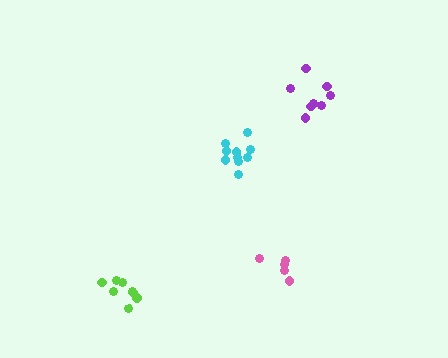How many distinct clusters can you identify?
There are 4 distinct clusters.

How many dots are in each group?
Group 1: 8 dots, Group 2: 10 dots, Group 3: 8 dots, Group 4: 5 dots (31 total).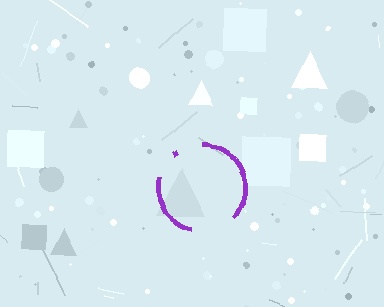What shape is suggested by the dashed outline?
The dashed outline suggests a circle.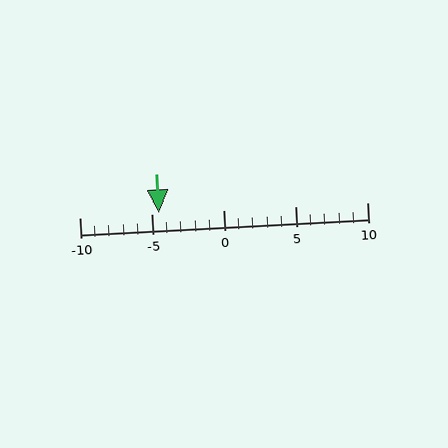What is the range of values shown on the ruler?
The ruler shows values from -10 to 10.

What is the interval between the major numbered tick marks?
The major tick marks are spaced 5 units apart.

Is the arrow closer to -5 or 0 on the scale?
The arrow is closer to -5.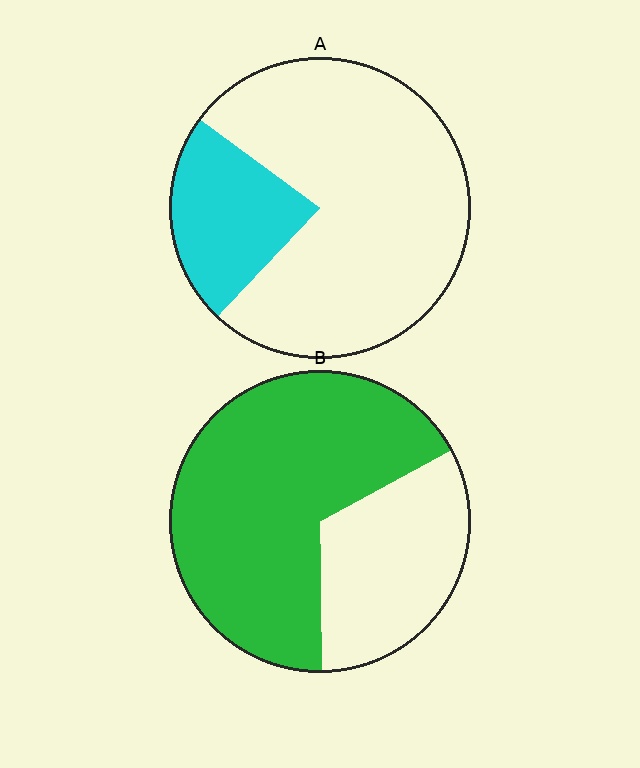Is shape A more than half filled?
No.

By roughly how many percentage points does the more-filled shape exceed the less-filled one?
By roughly 45 percentage points (B over A).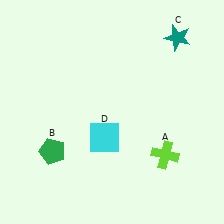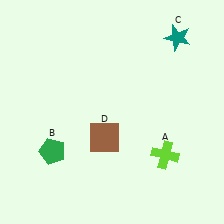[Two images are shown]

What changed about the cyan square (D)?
In Image 1, D is cyan. In Image 2, it changed to brown.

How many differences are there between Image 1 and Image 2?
There is 1 difference between the two images.